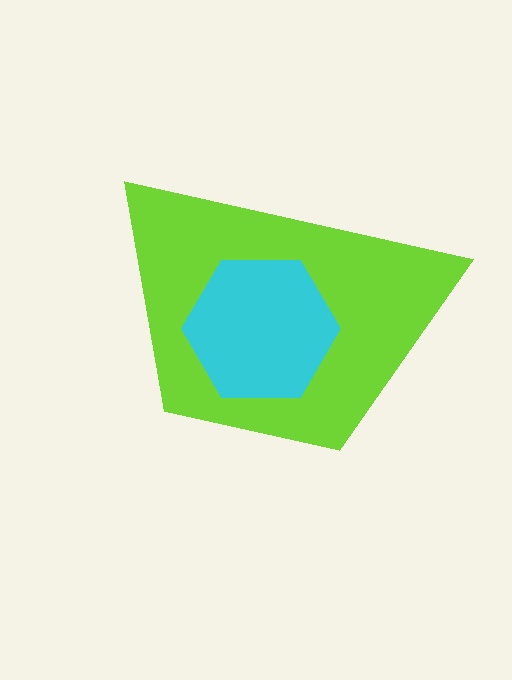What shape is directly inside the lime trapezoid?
The cyan hexagon.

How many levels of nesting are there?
2.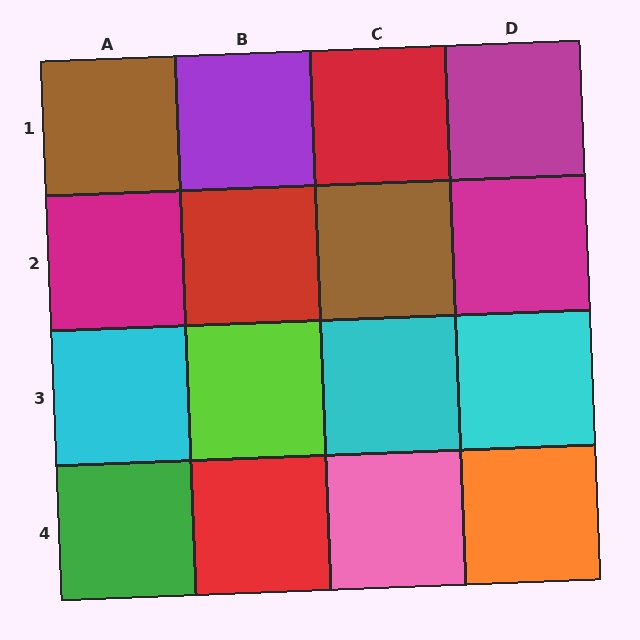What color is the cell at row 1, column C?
Red.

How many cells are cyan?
3 cells are cyan.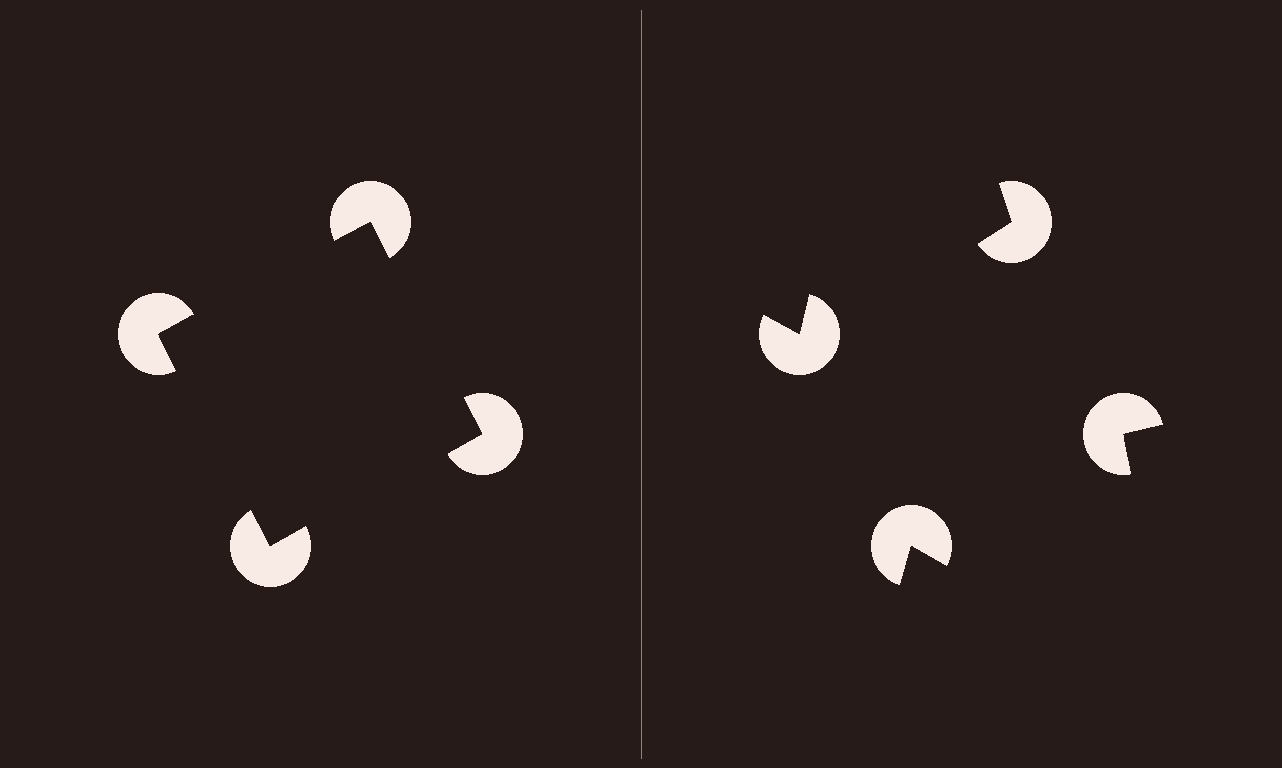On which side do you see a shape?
An illusory square appears on the left side. On the right side the wedge cuts are rotated, so no coherent shape forms.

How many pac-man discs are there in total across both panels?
8 — 4 on each side.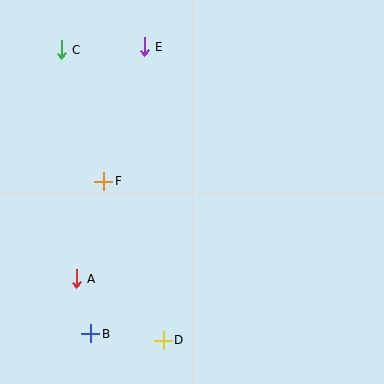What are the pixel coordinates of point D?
Point D is at (163, 340).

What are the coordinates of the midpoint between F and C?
The midpoint between F and C is at (82, 116).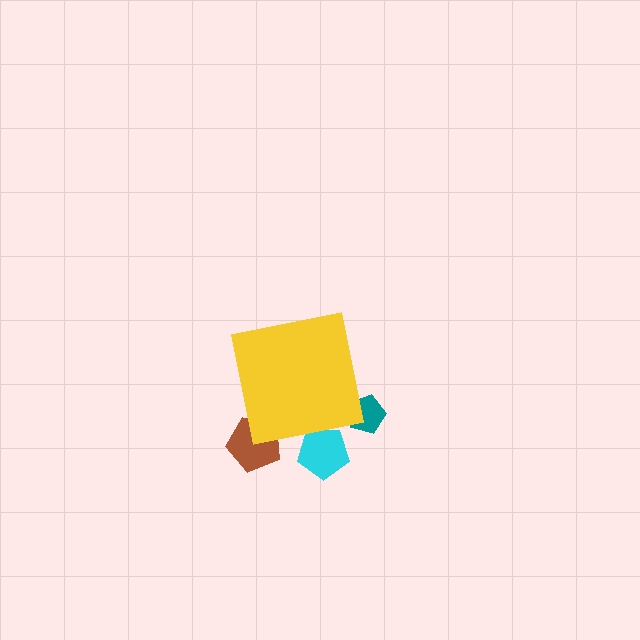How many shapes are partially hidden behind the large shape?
3 shapes are partially hidden.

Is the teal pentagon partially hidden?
Yes, the teal pentagon is partially hidden behind the yellow square.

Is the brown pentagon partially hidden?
Yes, the brown pentagon is partially hidden behind the yellow square.